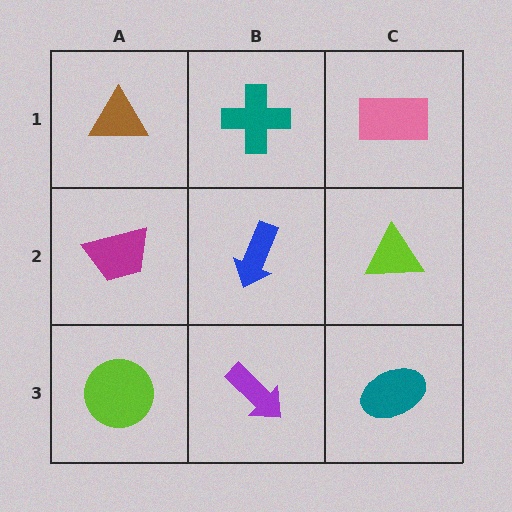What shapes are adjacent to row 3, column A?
A magenta trapezoid (row 2, column A), a purple arrow (row 3, column B).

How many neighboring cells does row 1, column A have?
2.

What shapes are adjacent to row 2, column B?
A teal cross (row 1, column B), a purple arrow (row 3, column B), a magenta trapezoid (row 2, column A), a lime triangle (row 2, column C).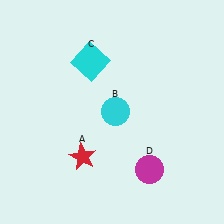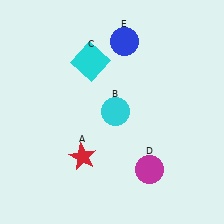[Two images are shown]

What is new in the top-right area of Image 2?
A blue circle (E) was added in the top-right area of Image 2.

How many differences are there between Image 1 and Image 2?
There is 1 difference between the two images.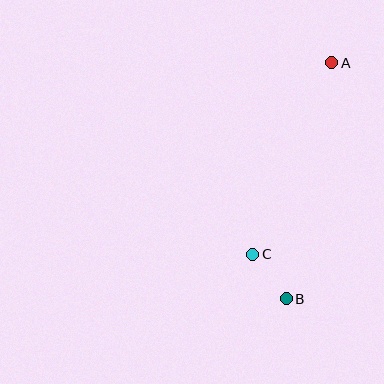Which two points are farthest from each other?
Points A and B are farthest from each other.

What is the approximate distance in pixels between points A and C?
The distance between A and C is approximately 207 pixels.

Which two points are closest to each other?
Points B and C are closest to each other.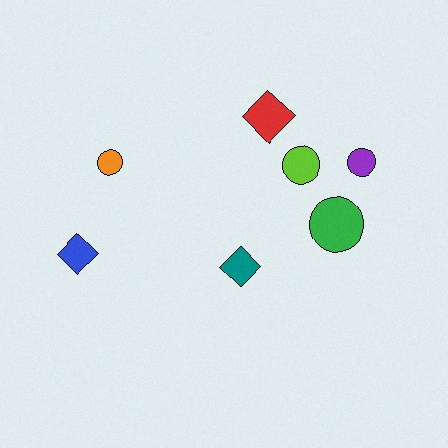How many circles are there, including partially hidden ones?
There are 4 circles.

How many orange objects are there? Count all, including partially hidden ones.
There is 1 orange object.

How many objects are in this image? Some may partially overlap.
There are 7 objects.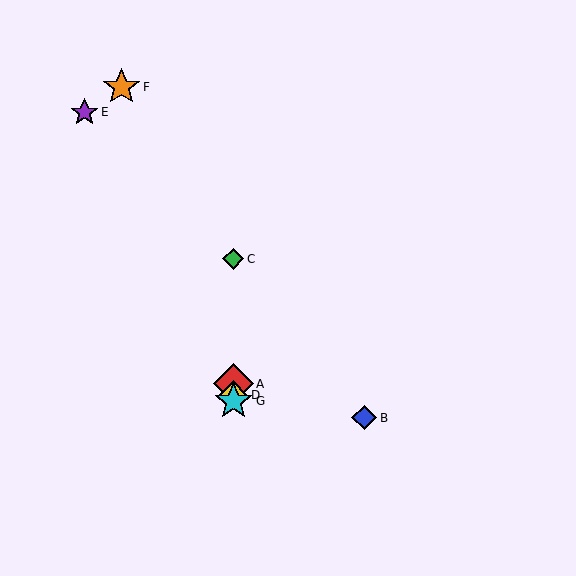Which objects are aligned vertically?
Objects A, C, D, G are aligned vertically.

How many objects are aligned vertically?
4 objects (A, C, D, G) are aligned vertically.